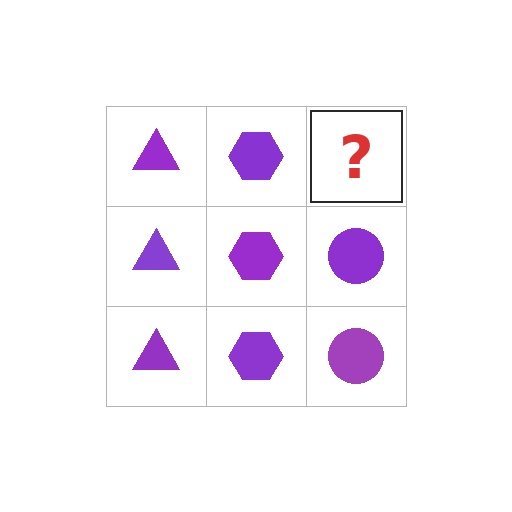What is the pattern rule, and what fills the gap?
The rule is that each column has a consistent shape. The gap should be filled with a purple circle.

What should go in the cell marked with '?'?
The missing cell should contain a purple circle.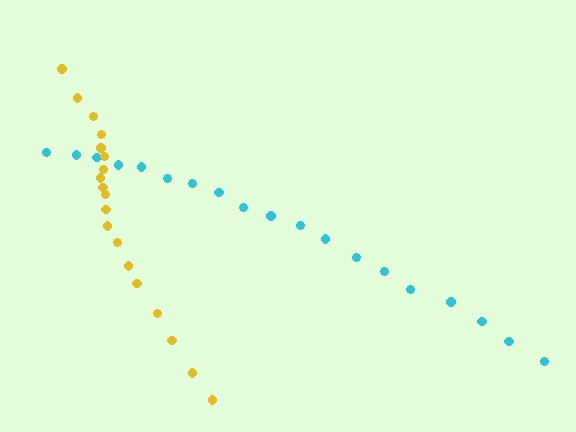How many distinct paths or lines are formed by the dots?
There are 2 distinct paths.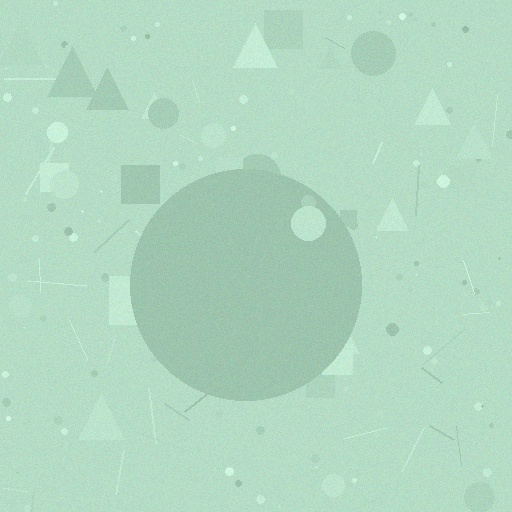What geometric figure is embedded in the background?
A circle is embedded in the background.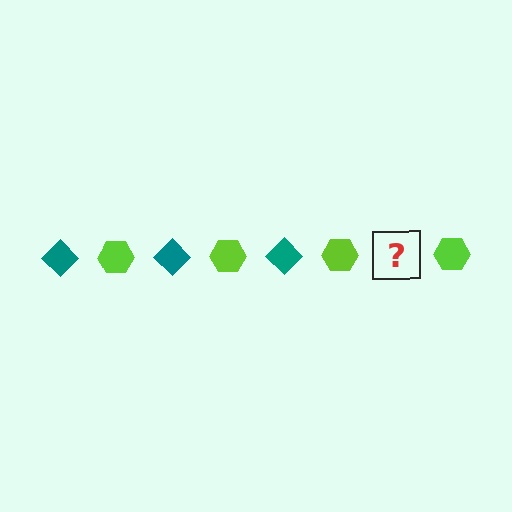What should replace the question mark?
The question mark should be replaced with a teal diamond.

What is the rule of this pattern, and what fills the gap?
The rule is that the pattern alternates between teal diamond and lime hexagon. The gap should be filled with a teal diamond.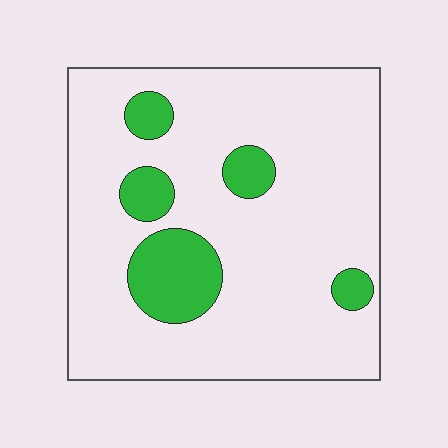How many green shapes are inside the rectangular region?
5.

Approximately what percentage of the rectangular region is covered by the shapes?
Approximately 15%.